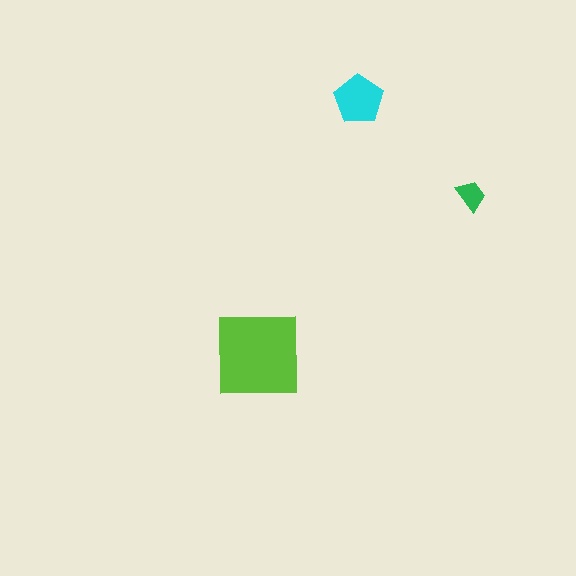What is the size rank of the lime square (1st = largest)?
1st.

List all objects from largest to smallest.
The lime square, the cyan pentagon, the green trapezoid.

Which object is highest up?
The cyan pentagon is topmost.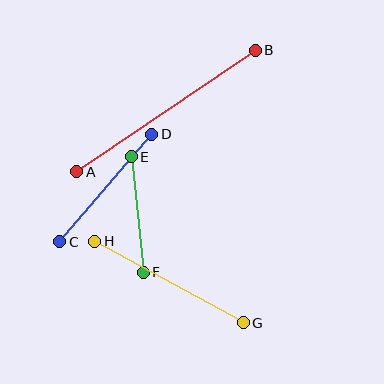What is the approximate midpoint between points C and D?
The midpoint is at approximately (106, 188) pixels.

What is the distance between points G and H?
The distance is approximately 170 pixels.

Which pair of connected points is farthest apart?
Points A and B are farthest apart.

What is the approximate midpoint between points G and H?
The midpoint is at approximately (169, 282) pixels.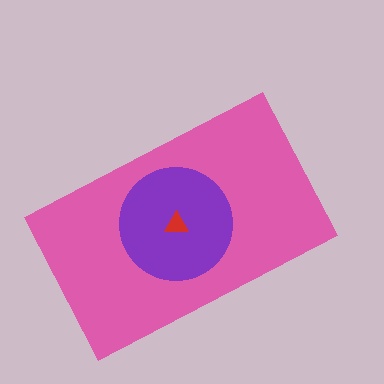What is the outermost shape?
The pink rectangle.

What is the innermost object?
The red triangle.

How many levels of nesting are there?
3.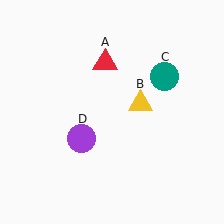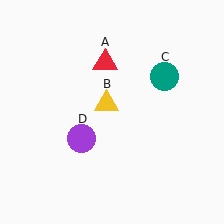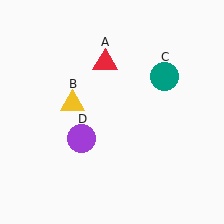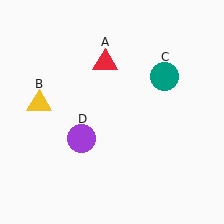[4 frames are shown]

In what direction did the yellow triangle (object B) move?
The yellow triangle (object B) moved left.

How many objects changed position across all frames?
1 object changed position: yellow triangle (object B).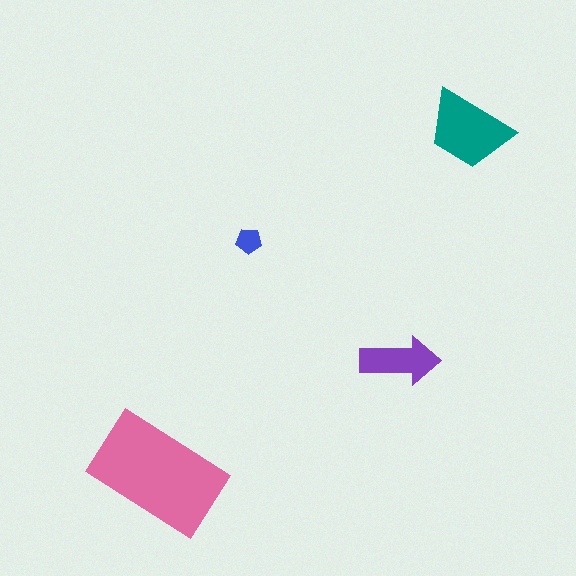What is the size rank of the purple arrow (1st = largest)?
3rd.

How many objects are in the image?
There are 4 objects in the image.